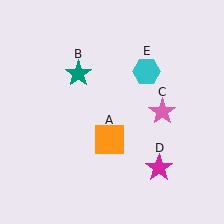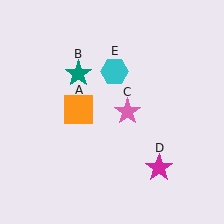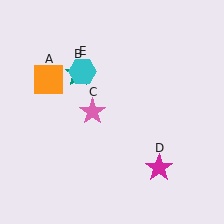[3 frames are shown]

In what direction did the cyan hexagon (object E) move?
The cyan hexagon (object E) moved left.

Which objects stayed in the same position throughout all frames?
Teal star (object B) and magenta star (object D) remained stationary.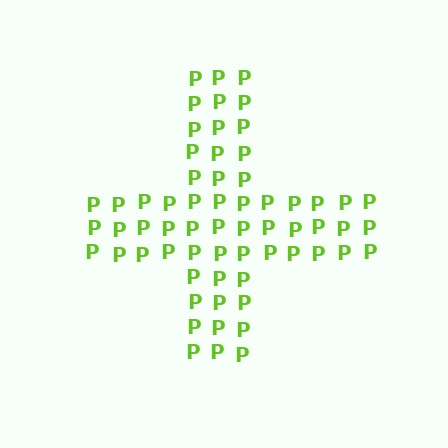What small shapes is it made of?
It is made of small letter P's.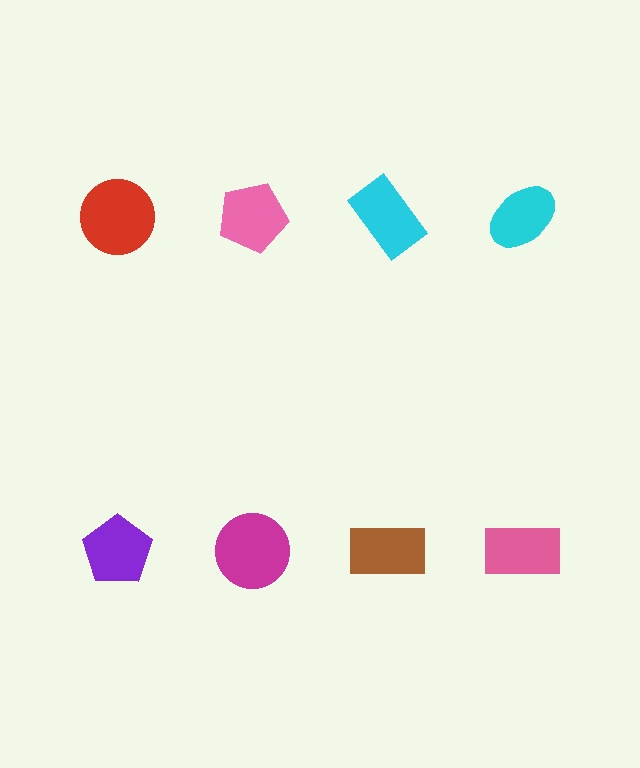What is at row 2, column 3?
A brown rectangle.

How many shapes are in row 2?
4 shapes.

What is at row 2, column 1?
A purple pentagon.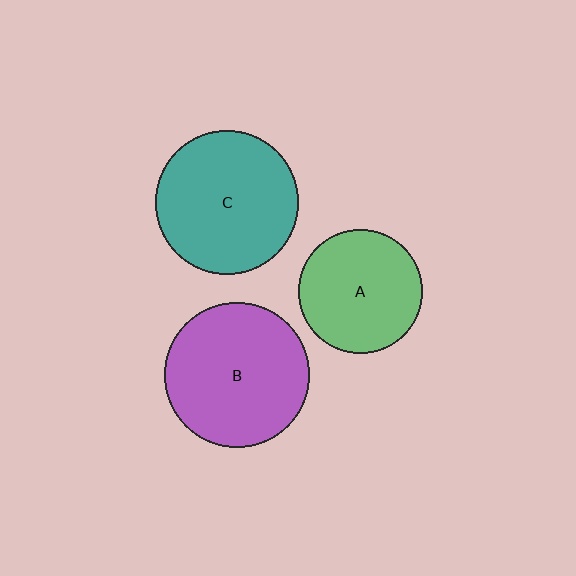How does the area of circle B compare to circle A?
Approximately 1.4 times.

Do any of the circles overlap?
No, none of the circles overlap.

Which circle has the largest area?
Circle B (purple).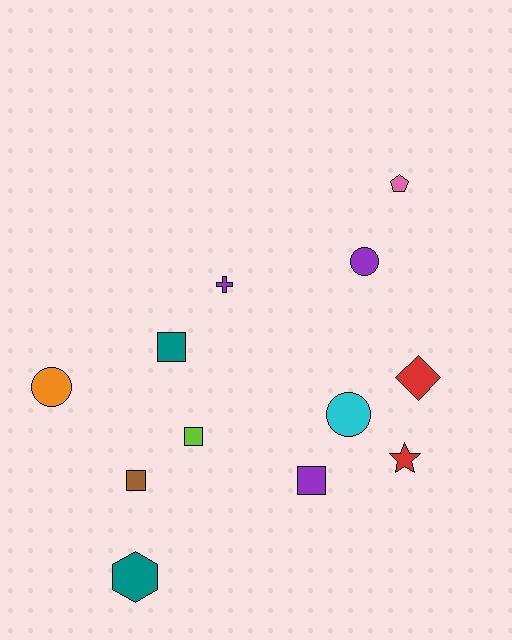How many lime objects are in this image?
There is 1 lime object.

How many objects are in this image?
There are 12 objects.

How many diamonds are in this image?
There is 1 diamond.